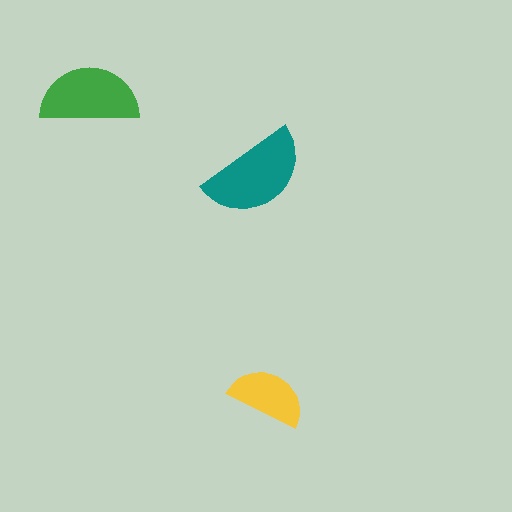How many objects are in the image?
There are 3 objects in the image.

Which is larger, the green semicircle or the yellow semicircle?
The green one.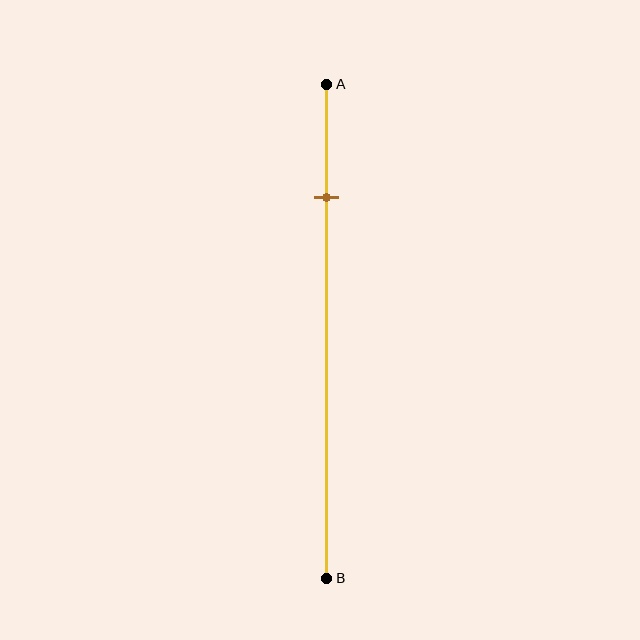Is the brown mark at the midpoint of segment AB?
No, the mark is at about 25% from A, not at the 50% midpoint.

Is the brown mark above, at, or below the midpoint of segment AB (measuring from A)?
The brown mark is above the midpoint of segment AB.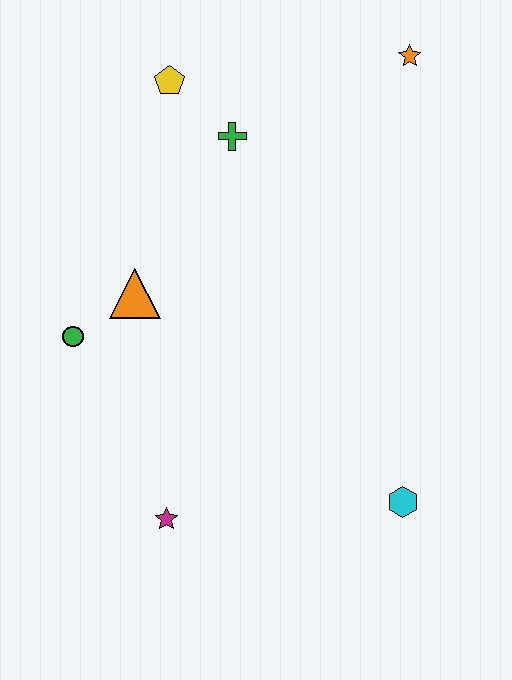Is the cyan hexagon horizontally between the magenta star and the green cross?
No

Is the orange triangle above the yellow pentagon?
No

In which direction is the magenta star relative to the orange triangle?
The magenta star is below the orange triangle.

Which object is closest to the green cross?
The yellow pentagon is closest to the green cross.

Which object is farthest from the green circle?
The orange star is farthest from the green circle.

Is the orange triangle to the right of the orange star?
No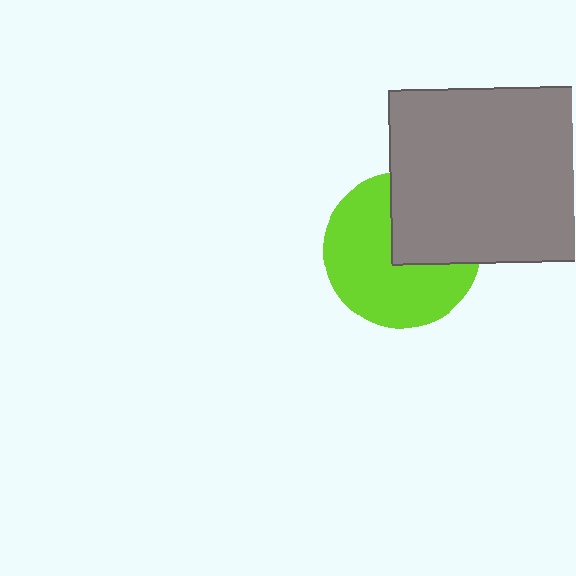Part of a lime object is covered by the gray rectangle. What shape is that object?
It is a circle.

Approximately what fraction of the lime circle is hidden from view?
Roughly 36% of the lime circle is hidden behind the gray rectangle.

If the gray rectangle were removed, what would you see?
You would see the complete lime circle.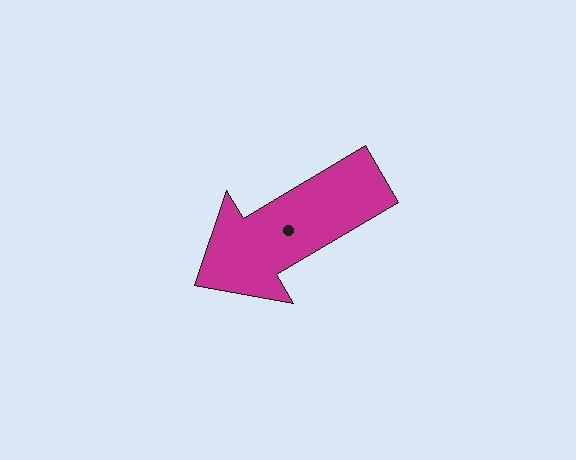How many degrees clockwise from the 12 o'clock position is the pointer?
Approximately 239 degrees.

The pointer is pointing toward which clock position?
Roughly 8 o'clock.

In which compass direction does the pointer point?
Southwest.